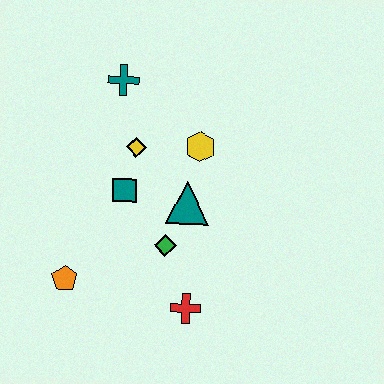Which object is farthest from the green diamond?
The teal cross is farthest from the green diamond.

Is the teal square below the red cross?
No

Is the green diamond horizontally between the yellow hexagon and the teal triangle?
No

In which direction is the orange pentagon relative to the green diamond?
The orange pentagon is to the left of the green diamond.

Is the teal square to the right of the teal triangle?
No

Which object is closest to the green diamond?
The teal triangle is closest to the green diamond.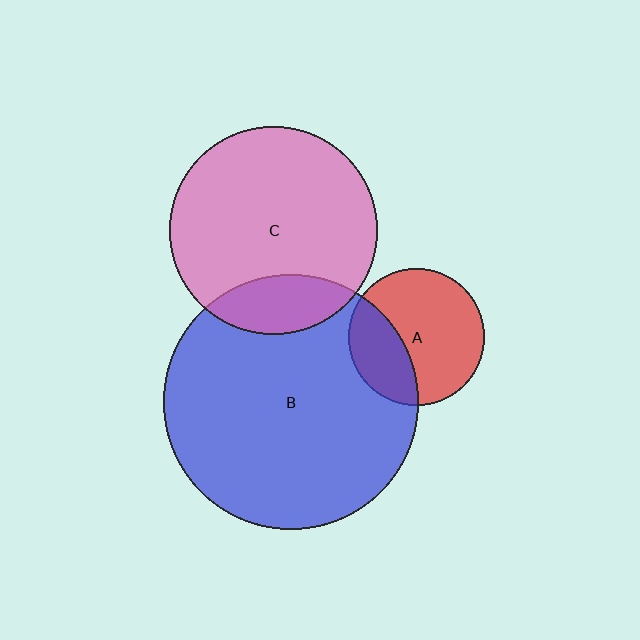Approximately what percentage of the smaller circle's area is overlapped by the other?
Approximately 30%.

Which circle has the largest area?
Circle B (blue).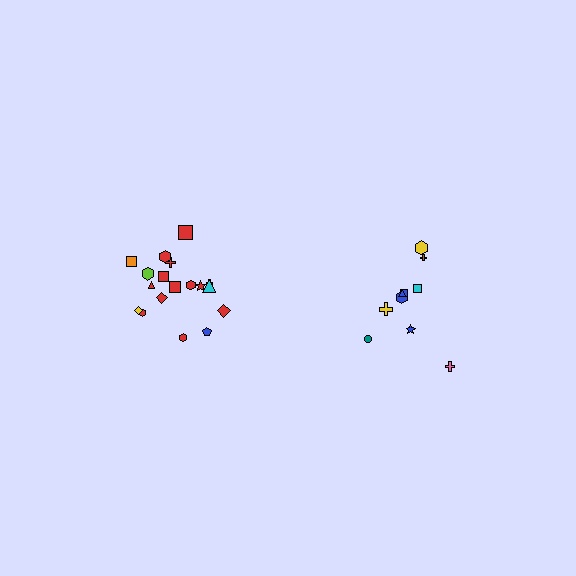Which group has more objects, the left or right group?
The left group.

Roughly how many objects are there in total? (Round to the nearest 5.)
Roughly 30 objects in total.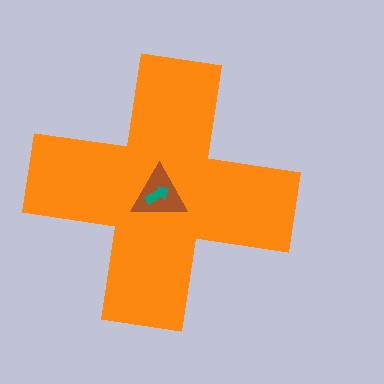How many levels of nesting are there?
3.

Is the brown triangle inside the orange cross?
Yes.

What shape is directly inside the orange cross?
The brown triangle.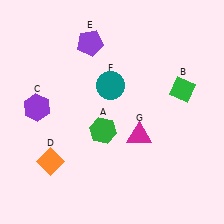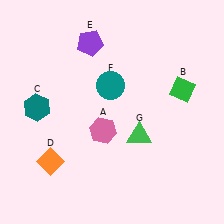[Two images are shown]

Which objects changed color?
A changed from green to pink. C changed from purple to teal. G changed from magenta to green.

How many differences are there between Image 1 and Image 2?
There are 3 differences between the two images.